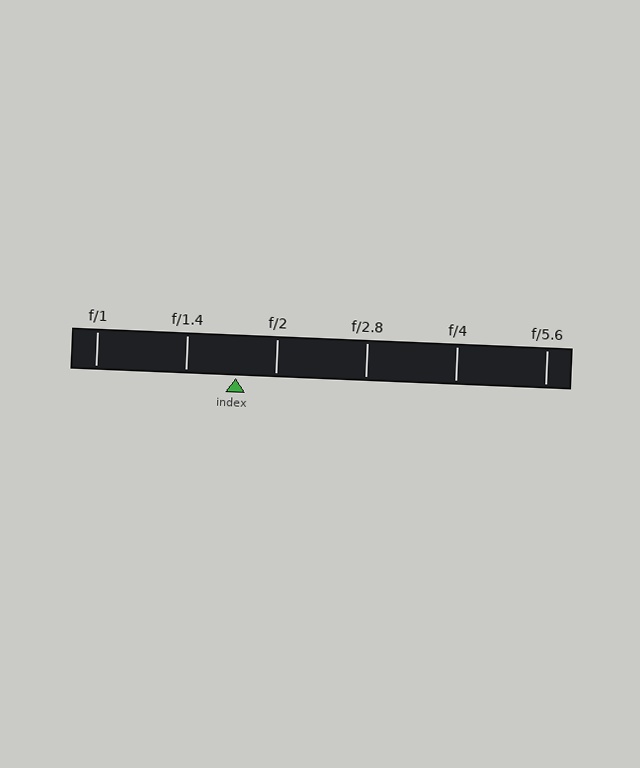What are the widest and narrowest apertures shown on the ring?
The widest aperture shown is f/1 and the narrowest is f/5.6.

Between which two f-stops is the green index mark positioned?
The index mark is between f/1.4 and f/2.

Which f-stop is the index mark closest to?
The index mark is closest to f/2.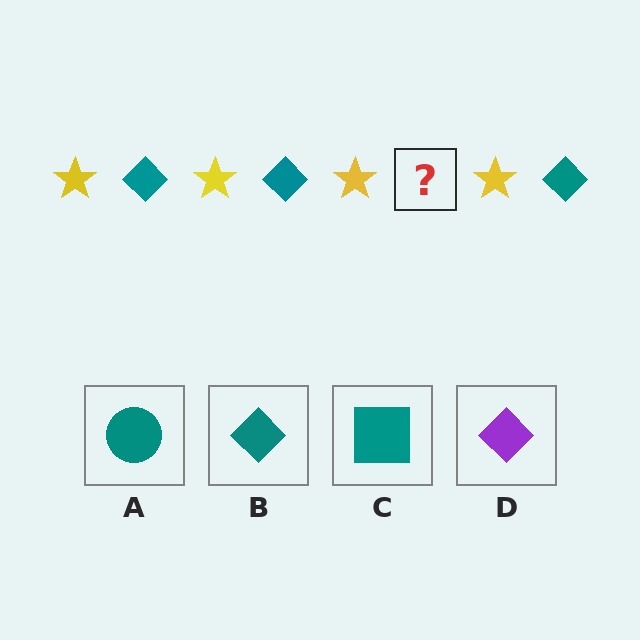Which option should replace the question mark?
Option B.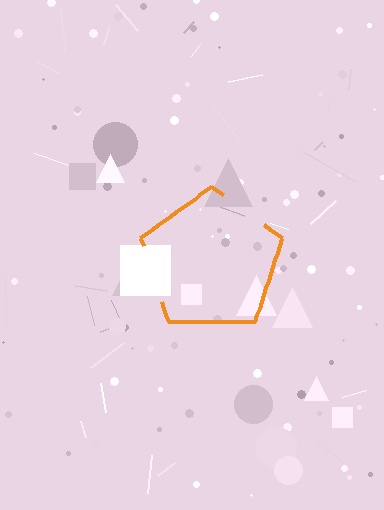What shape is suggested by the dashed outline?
The dashed outline suggests a pentagon.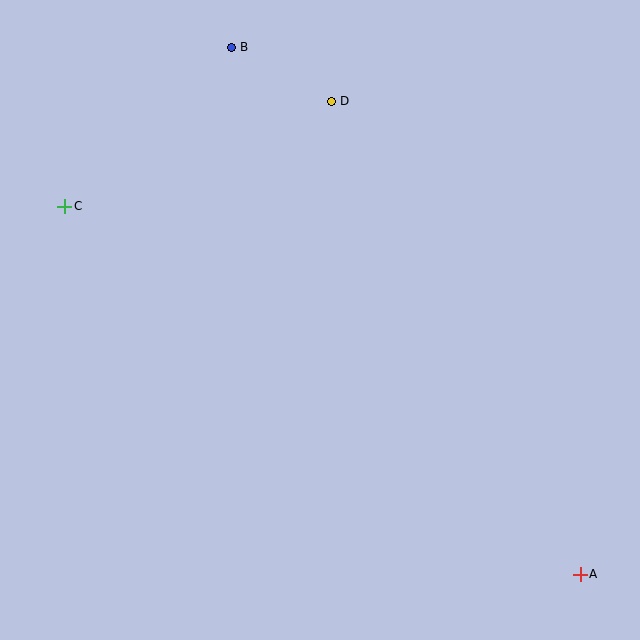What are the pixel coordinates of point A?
Point A is at (580, 574).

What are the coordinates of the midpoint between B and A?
The midpoint between B and A is at (406, 311).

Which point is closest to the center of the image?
Point D at (331, 101) is closest to the center.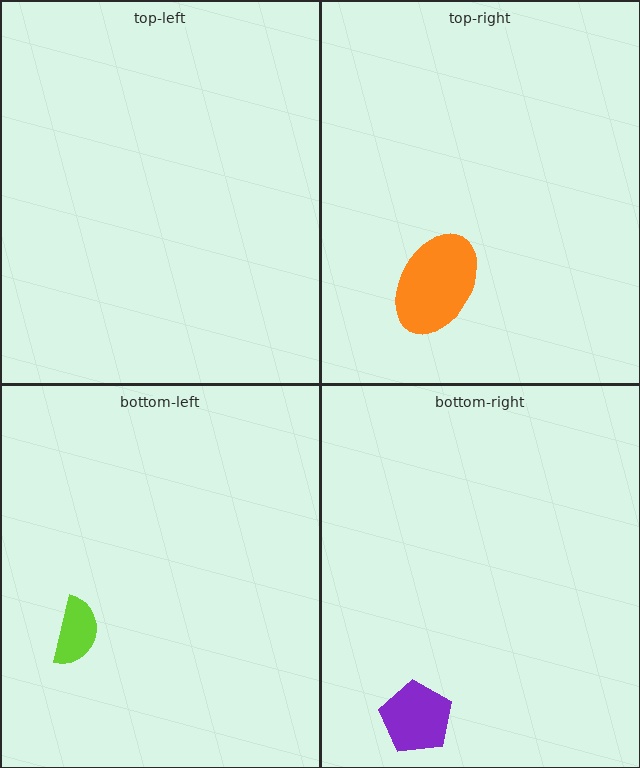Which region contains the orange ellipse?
The top-right region.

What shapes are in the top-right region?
The orange ellipse.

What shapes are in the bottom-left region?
The lime semicircle.